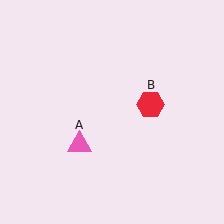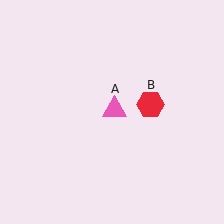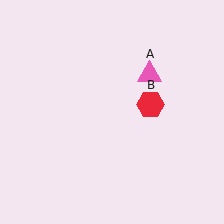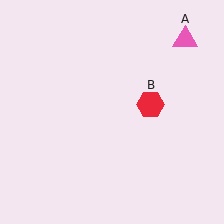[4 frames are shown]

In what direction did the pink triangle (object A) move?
The pink triangle (object A) moved up and to the right.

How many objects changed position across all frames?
1 object changed position: pink triangle (object A).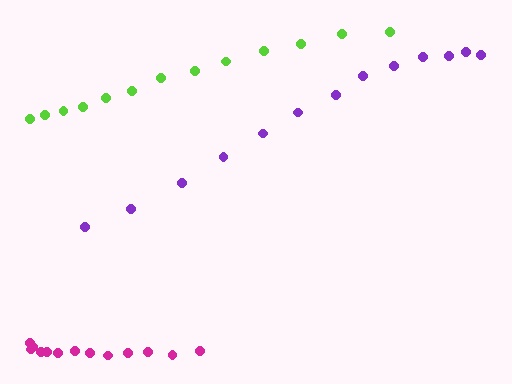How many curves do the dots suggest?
There are 3 distinct paths.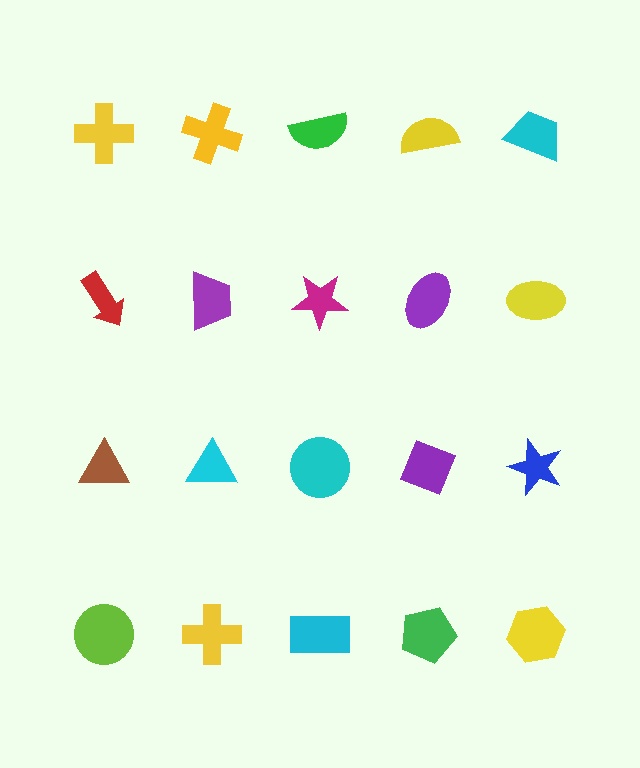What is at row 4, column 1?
A lime circle.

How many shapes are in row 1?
5 shapes.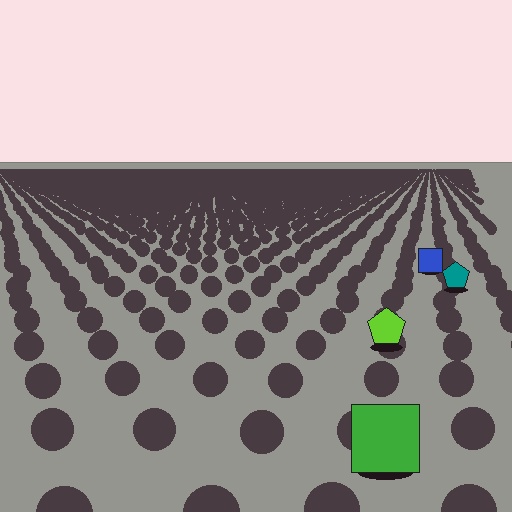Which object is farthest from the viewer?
The blue square is farthest from the viewer. It appears smaller and the ground texture around it is denser.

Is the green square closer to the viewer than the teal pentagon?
Yes. The green square is closer — you can tell from the texture gradient: the ground texture is coarser near it.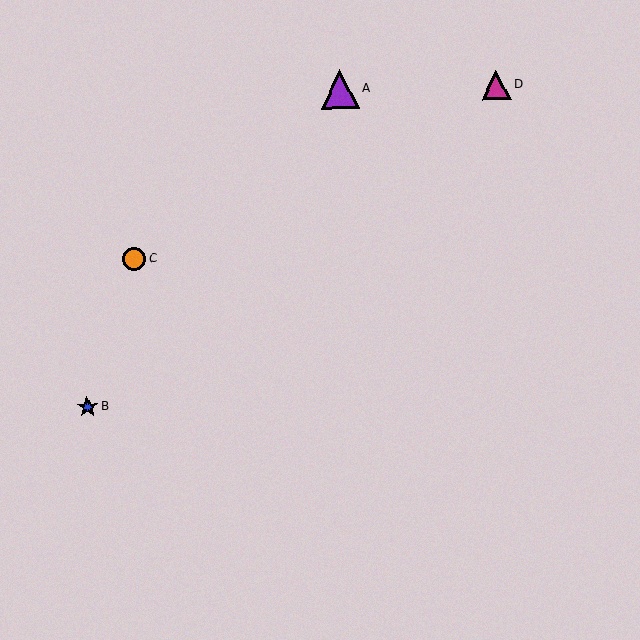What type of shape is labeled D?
Shape D is a magenta triangle.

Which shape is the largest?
The purple triangle (labeled A) is the largest.